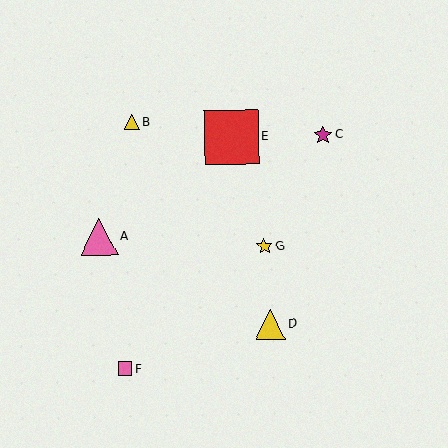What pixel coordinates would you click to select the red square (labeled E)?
Click at (231, 137) to select the red square E.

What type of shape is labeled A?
Shape A is a pink triangle.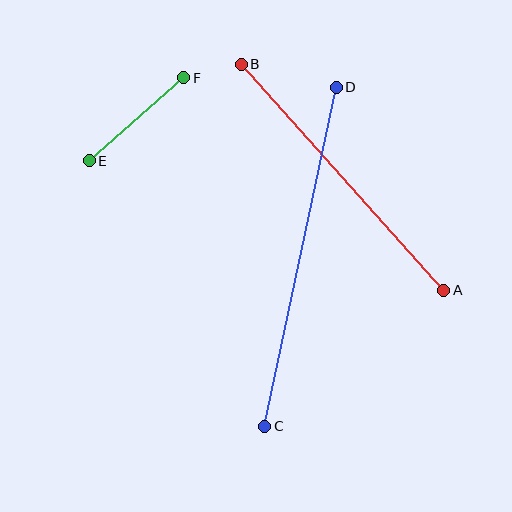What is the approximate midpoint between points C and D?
The midpoint is at approximately (301, 257) pixels.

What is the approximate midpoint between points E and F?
The midpoint is at approximately (136, 119) pixels.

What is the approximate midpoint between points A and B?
The midpoint is at approximately (343, 177) pixels.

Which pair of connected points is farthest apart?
Points C and D are farthest apart.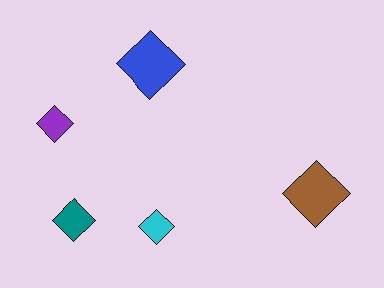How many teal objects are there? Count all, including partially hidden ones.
There is 1 teal object.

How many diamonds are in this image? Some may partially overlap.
There are 5 diamonds.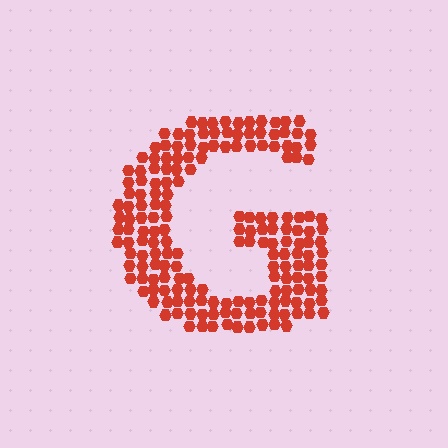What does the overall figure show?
The overall figure shows the letter G.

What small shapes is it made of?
It is made of small hexagons.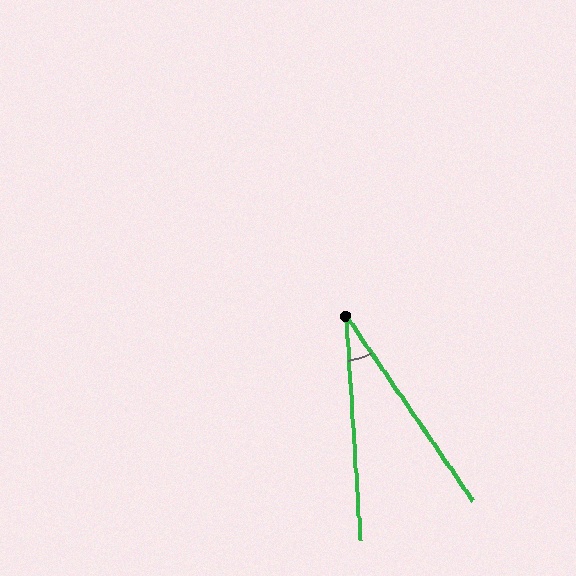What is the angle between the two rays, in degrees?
Approximately 31 degrees.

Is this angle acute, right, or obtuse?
It is acute.